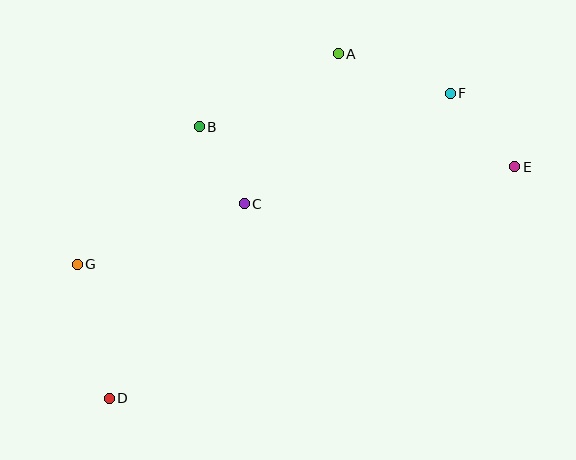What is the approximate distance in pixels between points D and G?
The distance between D and G is approximately 138 pixels.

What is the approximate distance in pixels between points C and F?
The distance between C and F is approximately 234 pixels.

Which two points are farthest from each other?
Points D and E are farthest from each other.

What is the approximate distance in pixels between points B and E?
The distance between B and E is approximately 318 pixels.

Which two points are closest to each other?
Points B and C are closest to each other.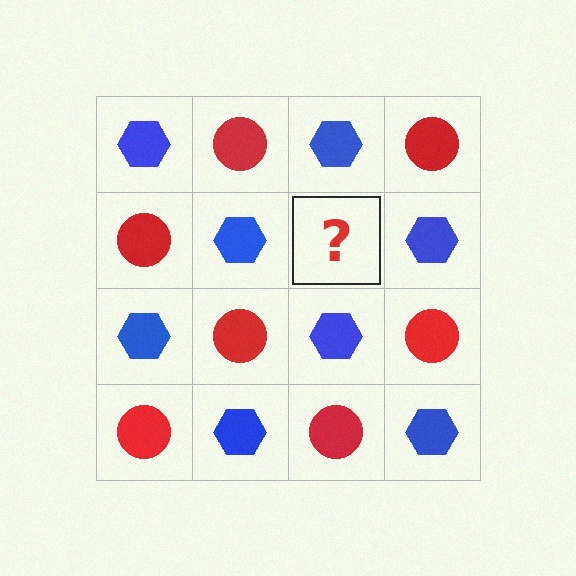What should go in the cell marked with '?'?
The missing cell should contain a red circle.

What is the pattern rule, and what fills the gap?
The rule is that it alternates blue hexagon and red circle in a checkerboard pattern. The gap should be filled with a red circle.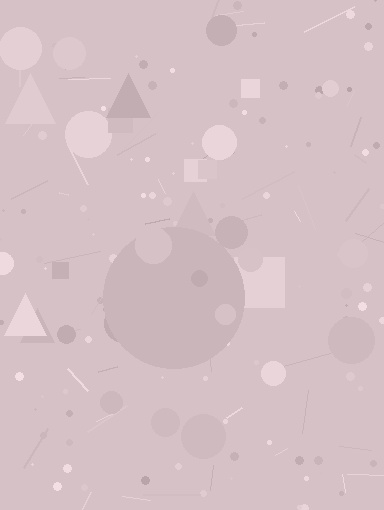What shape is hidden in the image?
A circle is hidden in the image.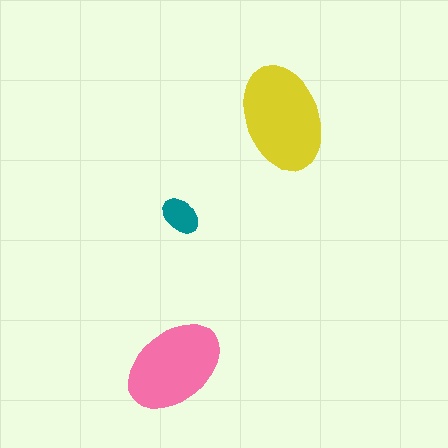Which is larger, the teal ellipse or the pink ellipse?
The pink one.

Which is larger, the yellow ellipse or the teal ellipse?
The yellow one.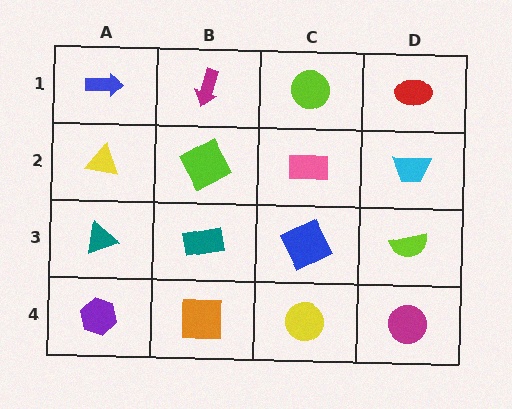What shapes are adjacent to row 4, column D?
A lime semicircle (row 3, column D), a yellow circle (row 4, column C).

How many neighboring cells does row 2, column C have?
4.